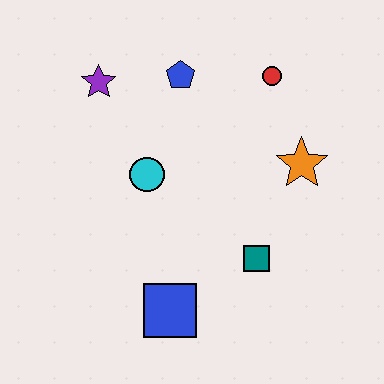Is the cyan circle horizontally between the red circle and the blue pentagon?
No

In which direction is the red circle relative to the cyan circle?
The red circle is to the right of the cyan circle.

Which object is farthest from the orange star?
The purple star is farthest from the orange star.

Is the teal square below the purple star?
Yes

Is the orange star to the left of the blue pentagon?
No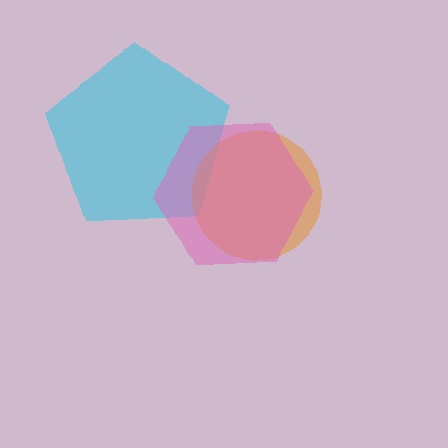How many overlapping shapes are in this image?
There are 3 overlapping shapes in the image.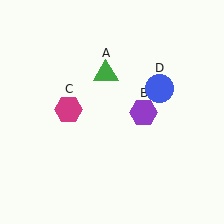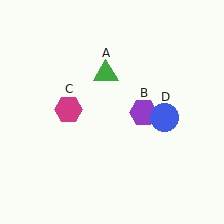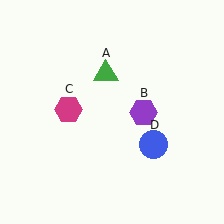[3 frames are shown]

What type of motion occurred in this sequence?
The blue circle (object D) rotated clockwise around the center of the scene.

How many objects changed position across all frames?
1 object changed position: blue circle (object D).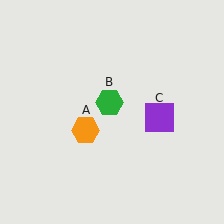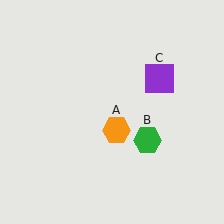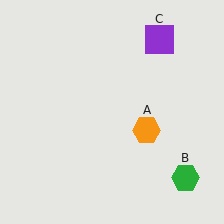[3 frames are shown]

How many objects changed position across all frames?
3 objects changed position: orange hexagon (object A), green hexagon (object B), purple square (object C).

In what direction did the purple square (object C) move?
The purple square (object C) moved up.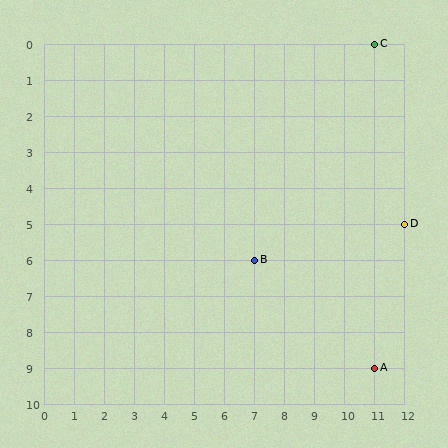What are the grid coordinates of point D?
Point D is at grid coordinates (12, 5).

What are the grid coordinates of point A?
Point A is at grid coordinates (11, 9).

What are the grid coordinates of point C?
Point C is at grid coordinates (11, 0).